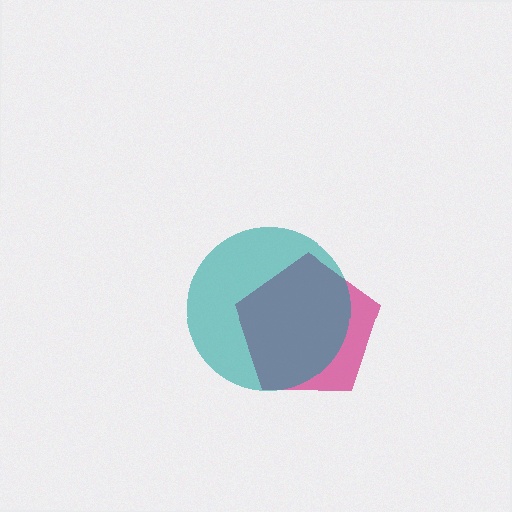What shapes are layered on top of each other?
The layered shapes are: a magenta pentagon, a teal circle.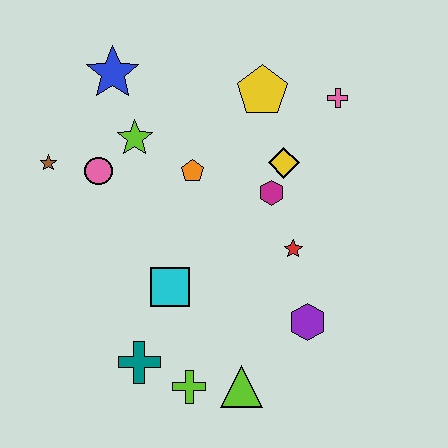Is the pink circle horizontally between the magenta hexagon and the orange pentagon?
No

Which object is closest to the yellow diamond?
The magenta hexagon is closest to the yellow diamond.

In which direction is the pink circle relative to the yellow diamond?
The pink circle is to the left of the yellow diamond.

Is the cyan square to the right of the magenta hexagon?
No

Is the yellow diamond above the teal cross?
Yes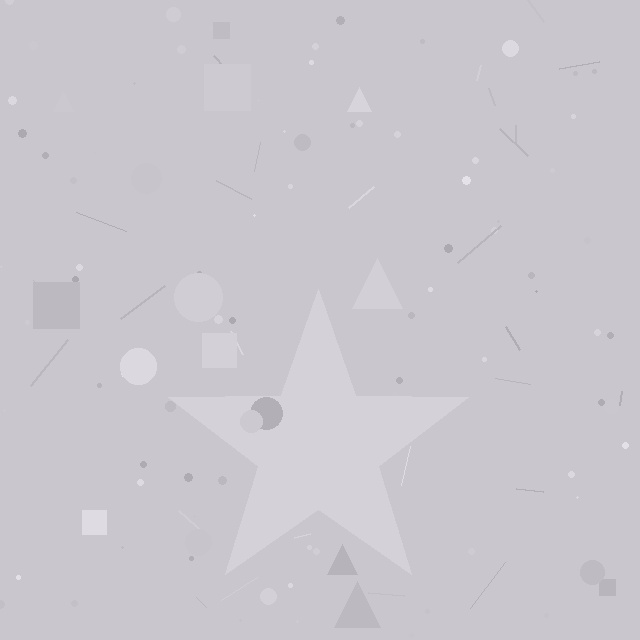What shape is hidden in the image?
A star is hidden in the image.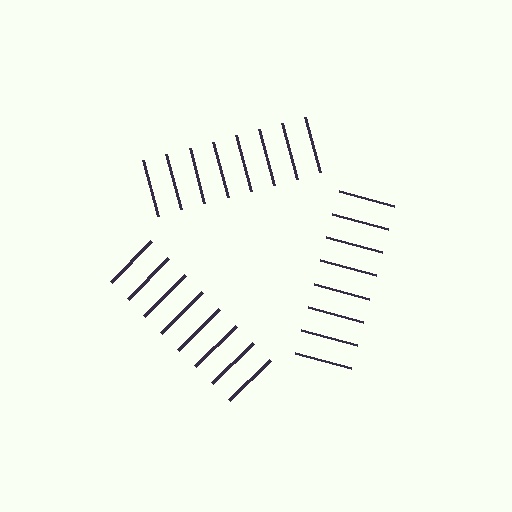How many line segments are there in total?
24 — 8 along each of the 3 edges.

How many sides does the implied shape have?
3 sides — the line-ends trace a triangle.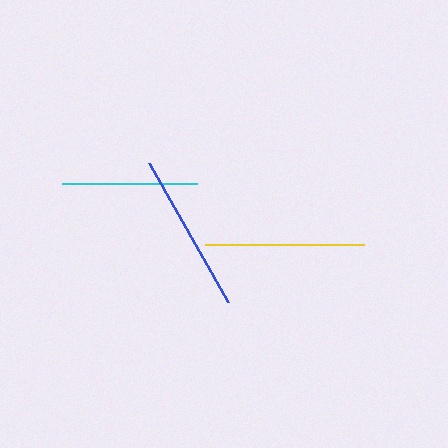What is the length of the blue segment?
The blue segment is approximately 160 pixels long.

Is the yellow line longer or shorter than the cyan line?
The yellow line is longer than the cyan line.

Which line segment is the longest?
The blue line is the longest at approximately 160 pixels.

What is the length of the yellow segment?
The yellow segment is approximately 160 pixels long.